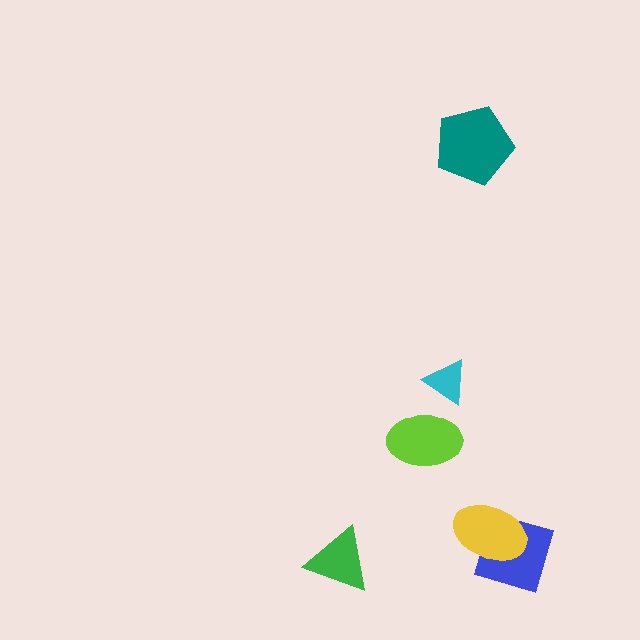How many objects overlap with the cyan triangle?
0 objects overlap with the cyan triangle.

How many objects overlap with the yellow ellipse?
1 object overlaps with the yellow ellipse.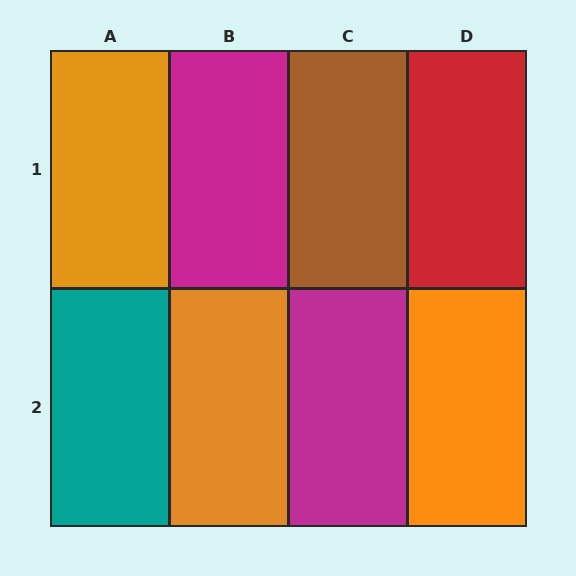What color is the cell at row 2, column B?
Orange.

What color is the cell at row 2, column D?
Orange.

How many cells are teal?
1 cell is teal.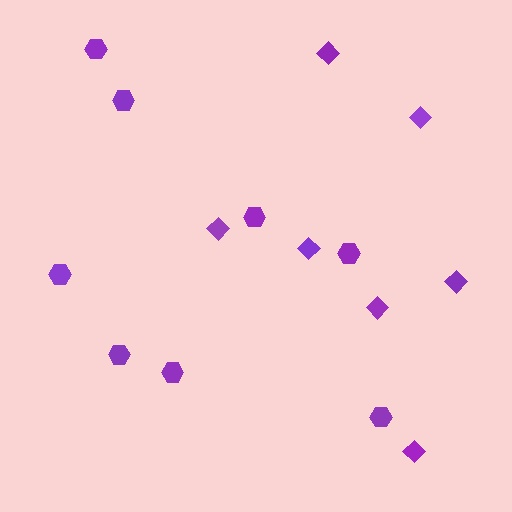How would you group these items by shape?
There are 2 groups: one group of diamonds (7) and one group of hexagons (8).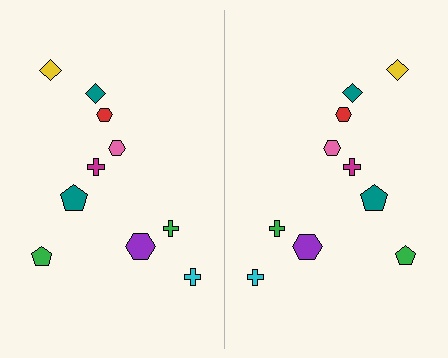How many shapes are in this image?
There are 20 shapes in this image.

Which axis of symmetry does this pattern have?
The pattern has a vertical axis of symmetry running through the center of the image.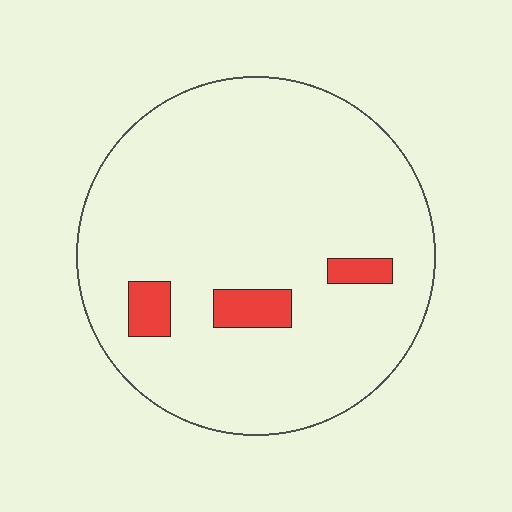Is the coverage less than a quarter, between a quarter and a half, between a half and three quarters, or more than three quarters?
Less than a quarter.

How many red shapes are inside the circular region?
3.